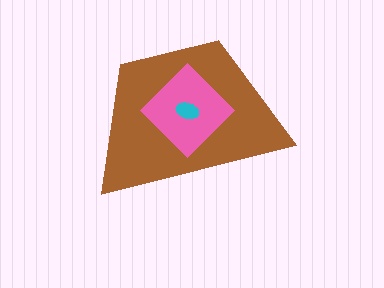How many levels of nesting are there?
3.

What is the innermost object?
The cyan ellipse.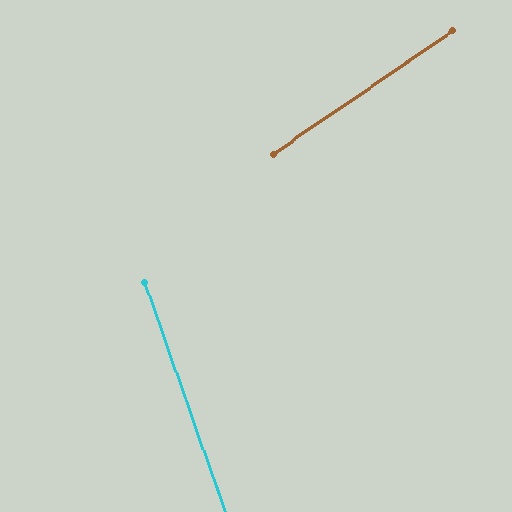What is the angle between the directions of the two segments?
Approximately 75 degrees.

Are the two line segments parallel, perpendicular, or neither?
Neither parallel nor perpendicular — they differ by about 75°.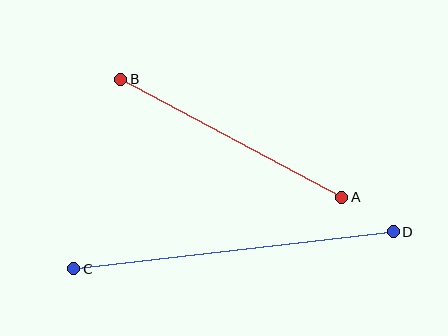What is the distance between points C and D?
The distance is approximately 321 pixels.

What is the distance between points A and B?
The distance is approximately 251 pixels.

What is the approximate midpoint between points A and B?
The midpoint is at approximately (231, 138) pixels.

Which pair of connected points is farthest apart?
Points C and D are farthest apart.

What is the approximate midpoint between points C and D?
The midpoint is at approximately (234, 250) pixels.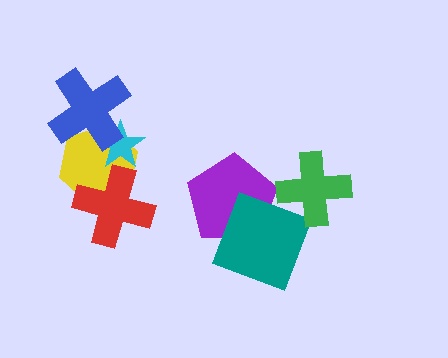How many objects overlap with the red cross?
1 object overlaps with the red cross.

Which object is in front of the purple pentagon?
The teal square is in front of the purple pentagon.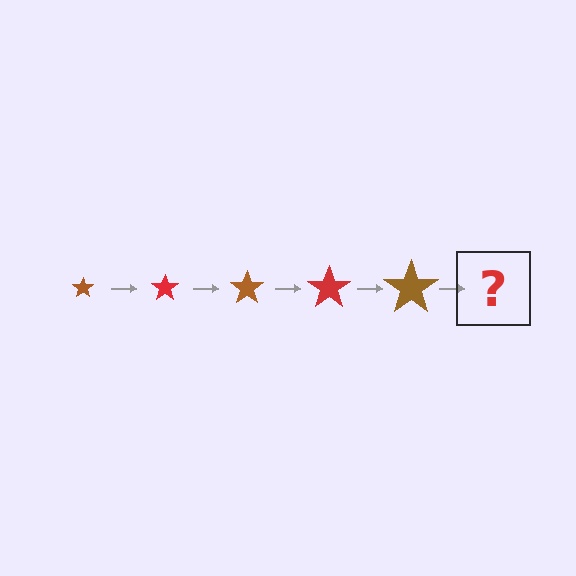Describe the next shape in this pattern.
It should be a red star, larger than the previous one.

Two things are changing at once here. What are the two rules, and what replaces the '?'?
The two rules are that the star grows larger each step and the color cycles through brown and red. The '?' should be a red star, larger than the previous one.